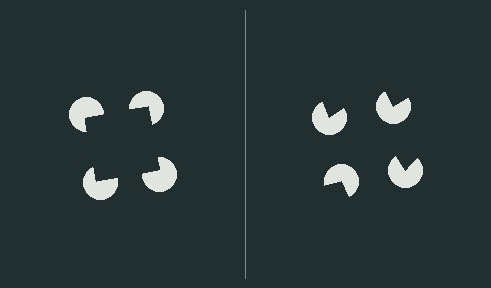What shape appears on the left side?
An illusory square.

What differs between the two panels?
The pac-man discs are positioned identically on both sides; only the wedge orientations differ. On the left they align to a square; on the right they are misaligned.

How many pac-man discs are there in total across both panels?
8 — 4 on each side.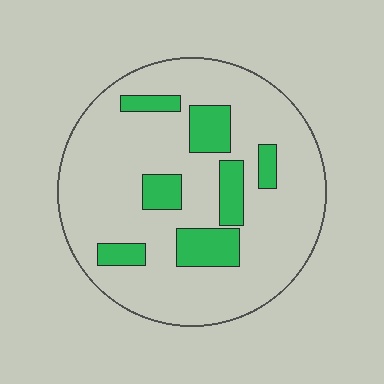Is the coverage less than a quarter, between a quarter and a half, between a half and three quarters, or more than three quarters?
Less than a quarter.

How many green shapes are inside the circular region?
7.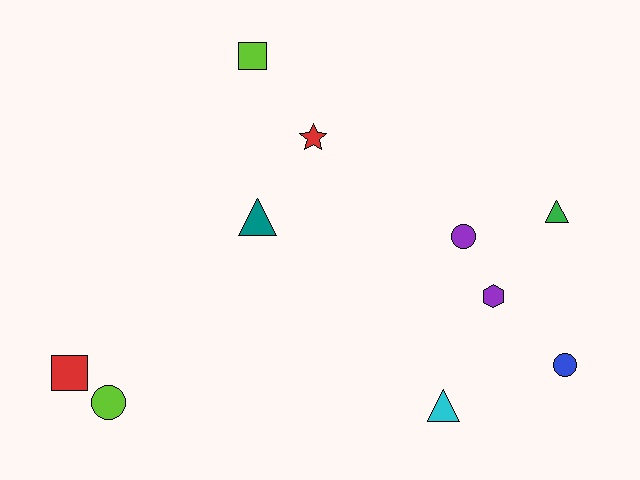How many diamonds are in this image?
There are no diamonds.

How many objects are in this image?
There are 10 objects.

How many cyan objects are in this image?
There is 1 cyan object.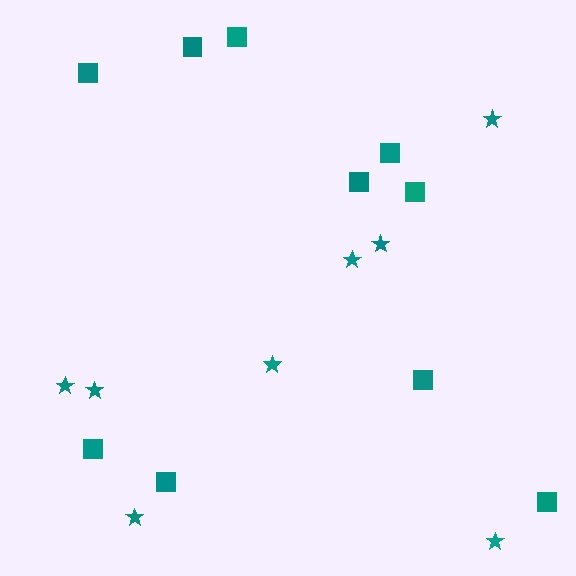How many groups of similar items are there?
There are 2 groups: one group of stars (8) and one group of squares (10).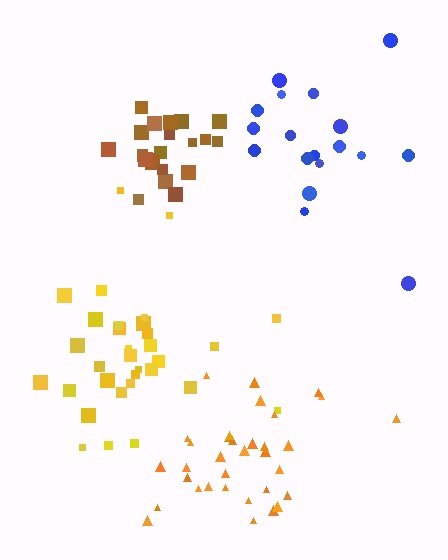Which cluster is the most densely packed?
Brown.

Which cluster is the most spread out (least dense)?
Blue.